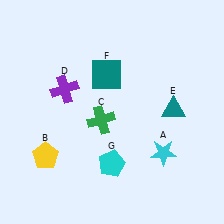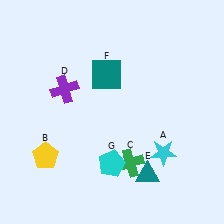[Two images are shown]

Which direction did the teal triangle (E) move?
The teal triangle (E) moved down.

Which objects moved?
The objects that moved are: the green cross (C), the teal triangle (E).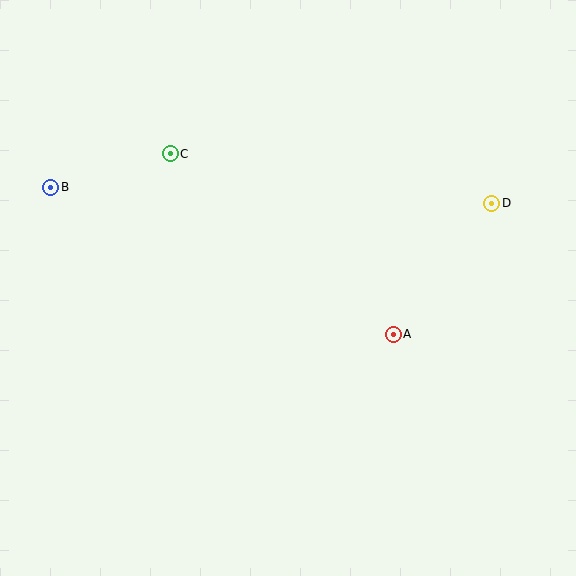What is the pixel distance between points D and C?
The distance between D and C is 325 pixels.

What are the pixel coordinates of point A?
Point A is at (393, 334).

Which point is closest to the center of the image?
Point A at (393, 334) is closest to the center.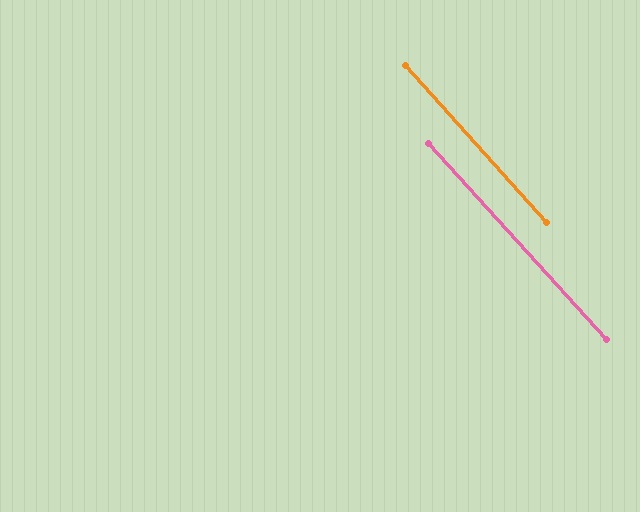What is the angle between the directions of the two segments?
Approximately 0 degrees.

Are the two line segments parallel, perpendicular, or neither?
Parallel — their directions differ by only 0.2°.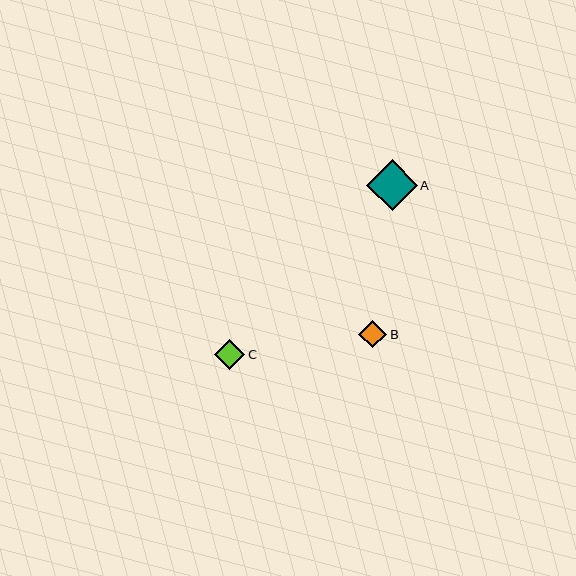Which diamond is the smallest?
Diamond B is the smallest with a size of approximately 28 pixels.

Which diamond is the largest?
Diamond A is the largest with a size of approximately 51 pixels.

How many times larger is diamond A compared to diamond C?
Diamond A is approximately 1.7 times the size of diamond C.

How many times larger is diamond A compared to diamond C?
Diamond A is approximately 1.7 times the size of diamond C.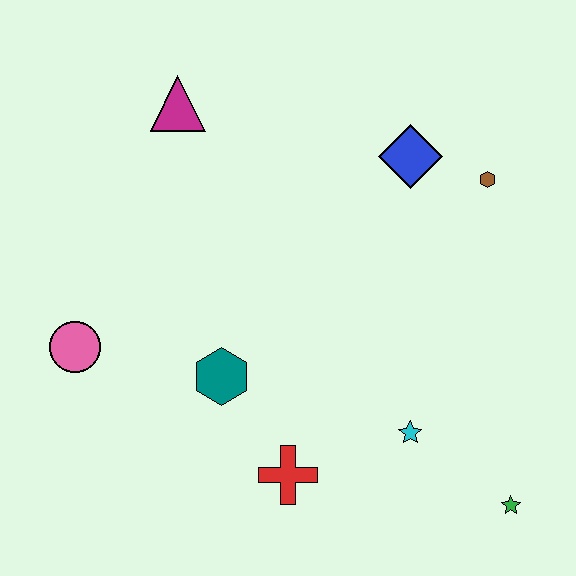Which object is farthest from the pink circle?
The green star is farthest from the pink circle.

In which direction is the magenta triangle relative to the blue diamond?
The magenta triangle is to the left of the blue diamond.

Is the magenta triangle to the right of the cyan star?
No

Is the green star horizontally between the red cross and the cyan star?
No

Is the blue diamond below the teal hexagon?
No